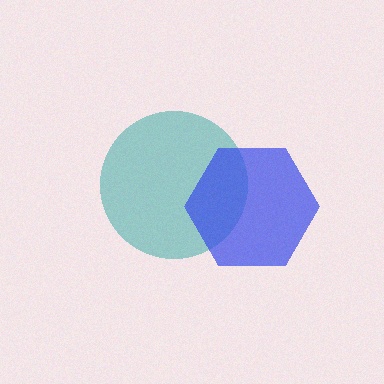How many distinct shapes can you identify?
There are 2 distinct shapes: a teal circle, a blue hexagon.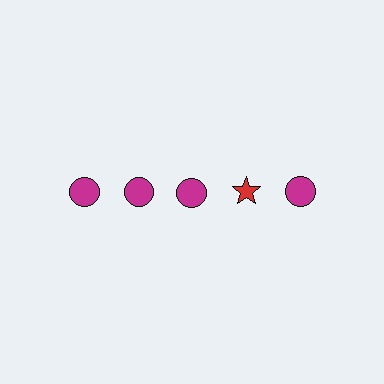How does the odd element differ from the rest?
It differs in both color (red instead of magenta) and shape (star instead of circle).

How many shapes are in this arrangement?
There are 5 shapes arranged in a grid pattern.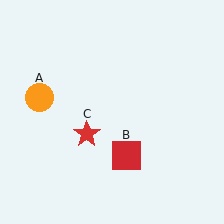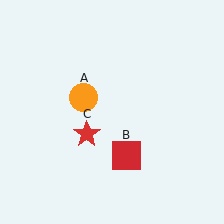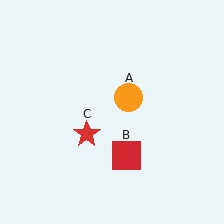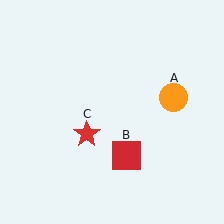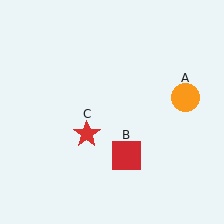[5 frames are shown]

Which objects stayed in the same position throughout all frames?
Red square (object B) and red star (object C) remained stationary.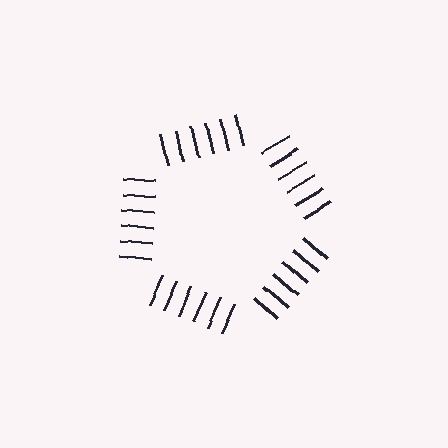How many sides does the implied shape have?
5 sides — the line-ends trace a pentagon.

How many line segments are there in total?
30 — 6 along each of the 5 edges.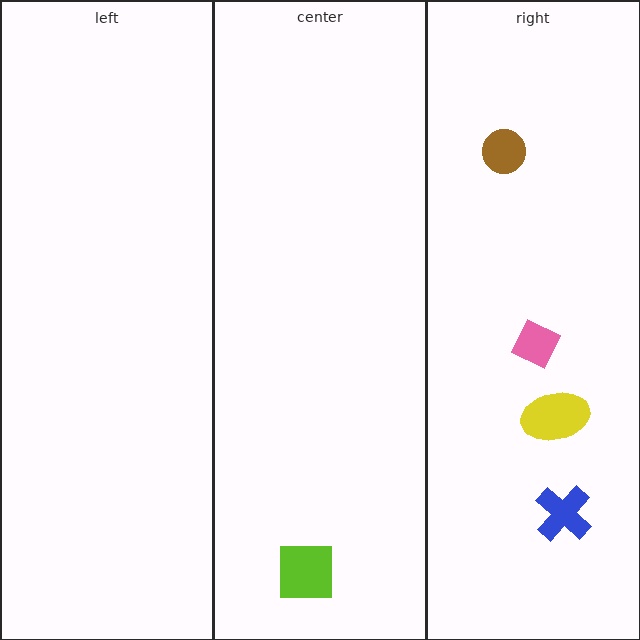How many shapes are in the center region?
1.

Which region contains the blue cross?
The right region.